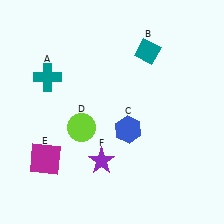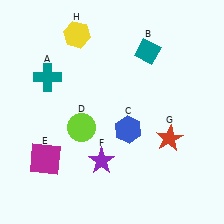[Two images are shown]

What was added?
A red star (G), a yellow hexagon (H) were added in Image 2.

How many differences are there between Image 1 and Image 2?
There are 2 differences between the two images.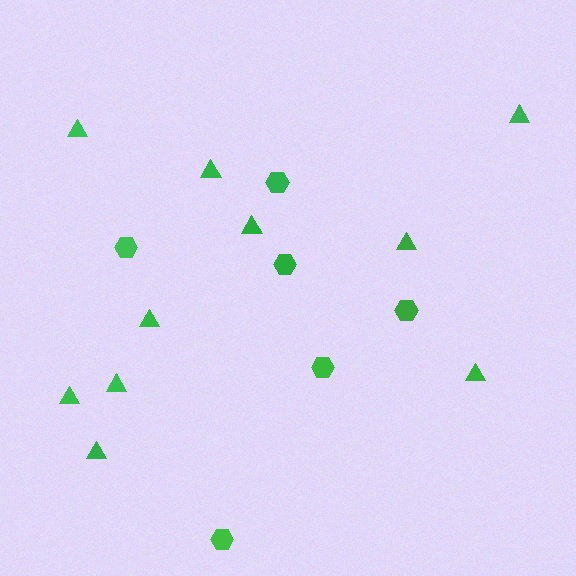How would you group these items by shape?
There are 2 groups: one group of hexagons (6) and one group of triangles (10).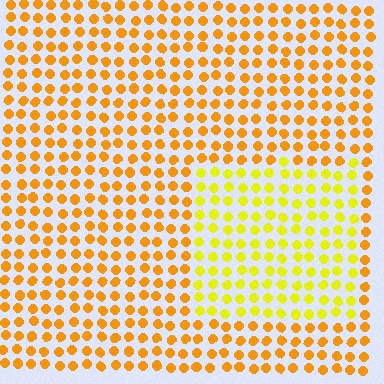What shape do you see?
I see a rectangle.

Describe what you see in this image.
The image is filled with small orange elements in a uniform arrangement. A rectangle-shaped region is visible where the elements are tinted to a slightly different hue, forming a subtle color boundary.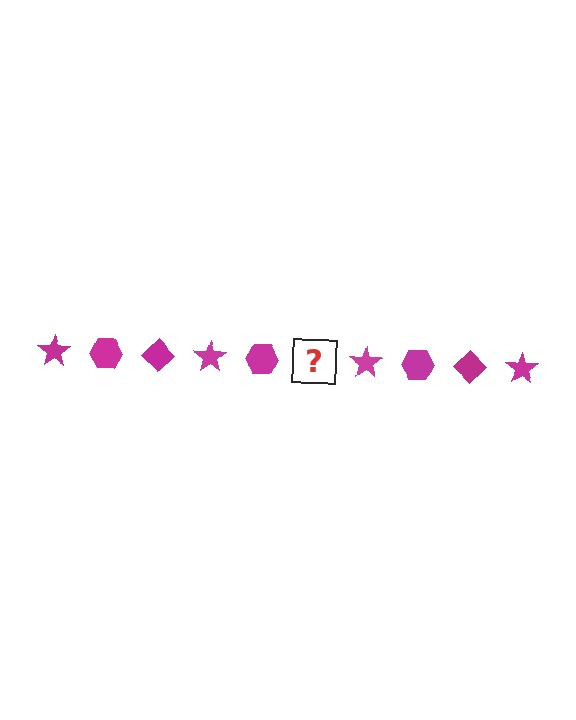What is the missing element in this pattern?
The missing element is a magenta diamond.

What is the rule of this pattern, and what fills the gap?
The rule is that the pattern cycles through star, hexagon, diamond shapes in magenta. The gap should be filled with a magenta diamond.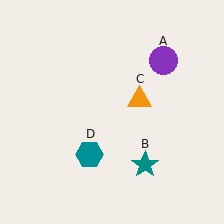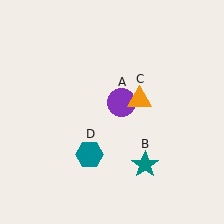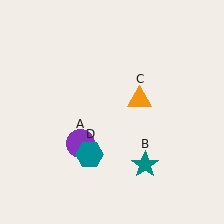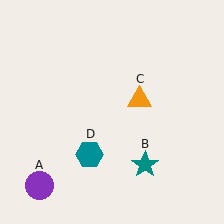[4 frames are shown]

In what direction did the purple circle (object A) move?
The purple circle (object A) moved down and to the left.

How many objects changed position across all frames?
1 object changed position: purple circle (object A).